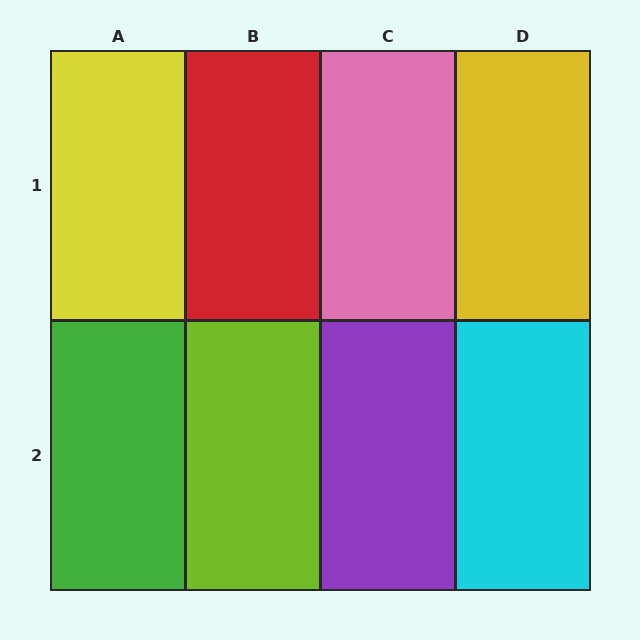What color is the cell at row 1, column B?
Red.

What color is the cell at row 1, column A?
Yellow.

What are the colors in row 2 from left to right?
Green, lime, purple, cyan.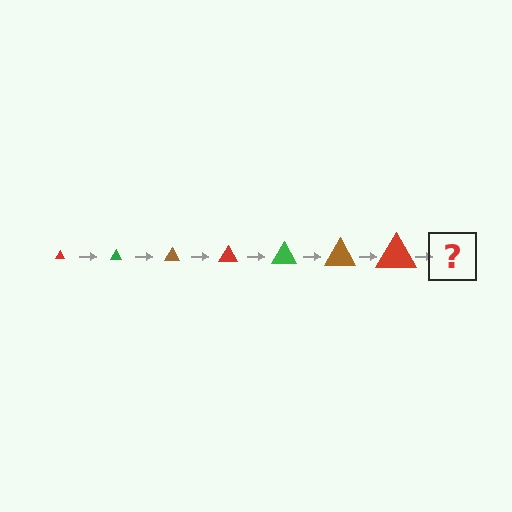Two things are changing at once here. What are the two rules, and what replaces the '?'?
The two rules are that the triangle grows larger each step and the color cycles through red, green, and brown. The '?' should be a green triangle, larger than the previous one.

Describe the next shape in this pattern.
It should be a green triangle, larger than the previous one.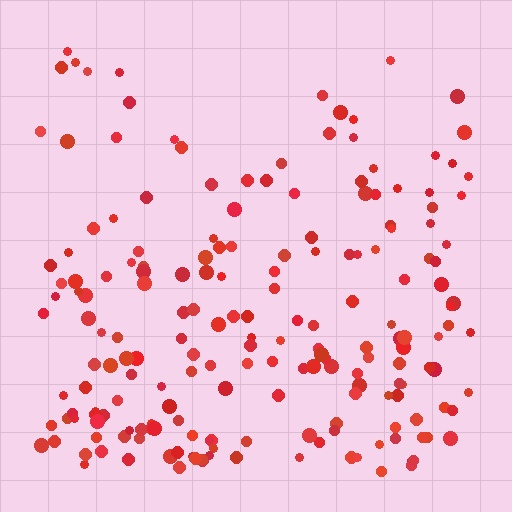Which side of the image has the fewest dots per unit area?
The top.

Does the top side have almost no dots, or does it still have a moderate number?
Still a moderate number, just noticeably fewer than the bottom.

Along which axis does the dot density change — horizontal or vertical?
Vertical.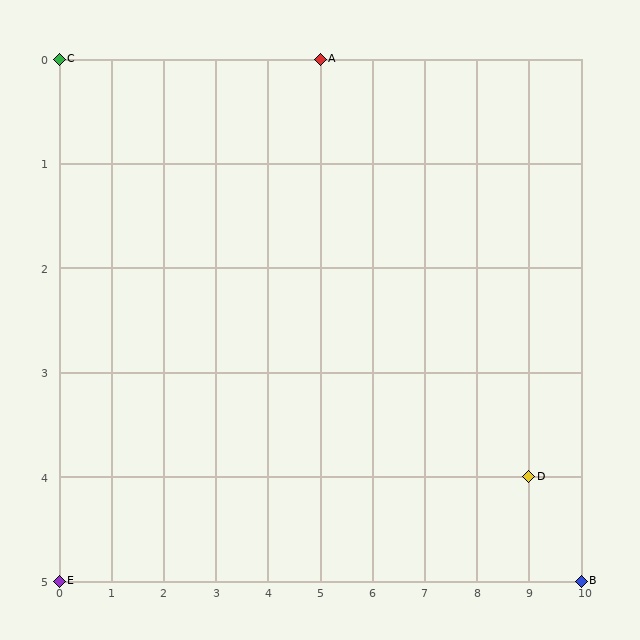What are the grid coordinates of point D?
Point D is at grid coordinates (9, 4).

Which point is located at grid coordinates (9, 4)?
Point D is at (9, 4).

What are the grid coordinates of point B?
Point B is at grid coordinates (10, 5).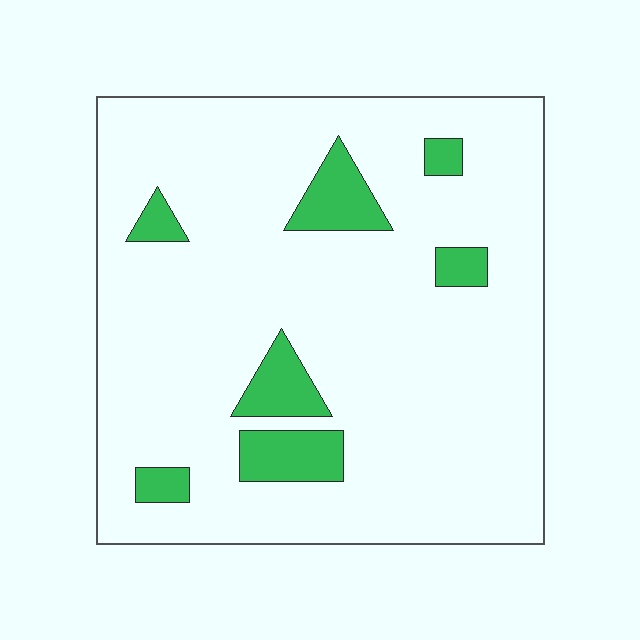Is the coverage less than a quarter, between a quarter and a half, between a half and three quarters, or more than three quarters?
Less than a quarter.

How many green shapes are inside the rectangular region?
7.